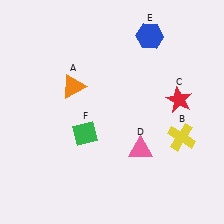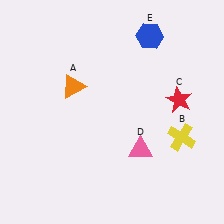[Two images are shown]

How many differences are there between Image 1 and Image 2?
There is 1 difference between the two images.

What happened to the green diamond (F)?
The green diamond (F) was removed in Image 2. It was in the bottom-left area of Image 1.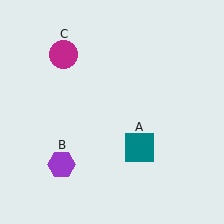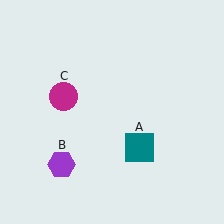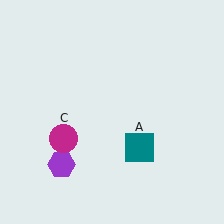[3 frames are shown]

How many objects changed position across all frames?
1 object changed position: magenta circle (object C).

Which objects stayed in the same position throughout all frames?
Teal square (object A) and purple hexagon (object B) remained stationary.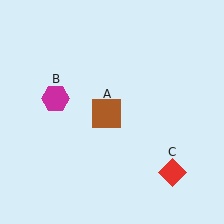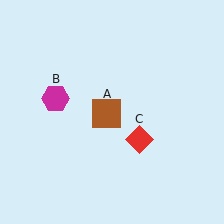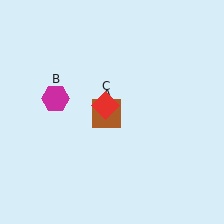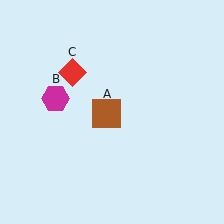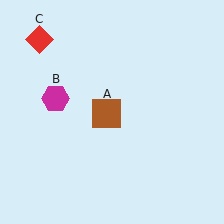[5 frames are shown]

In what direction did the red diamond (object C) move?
The red diamond (object C) moved up and to the left.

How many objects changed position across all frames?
1 object changed position: red diamond (object C).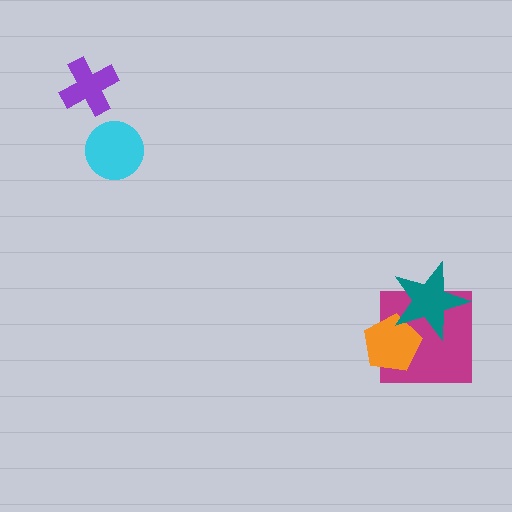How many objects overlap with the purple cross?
0 objects overlap with the purple cross.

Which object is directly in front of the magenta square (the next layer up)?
The orange pentagon is directly in front of the magenta square.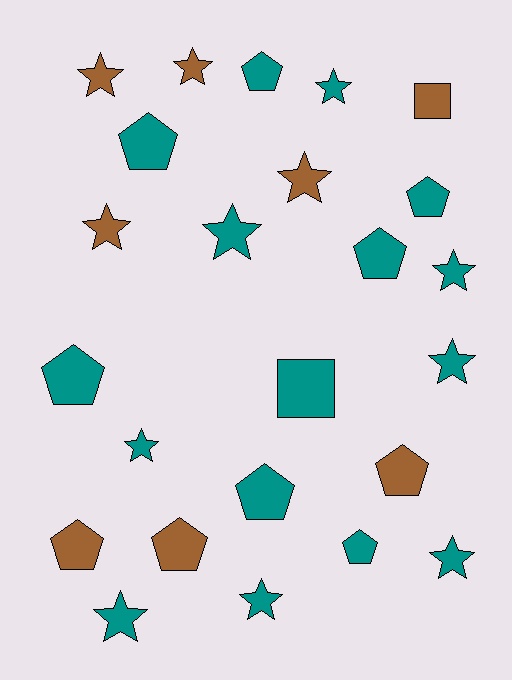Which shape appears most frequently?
Star, with 12 objects.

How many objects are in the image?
There are 24 objects.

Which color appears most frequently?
Teal, with 16 objects.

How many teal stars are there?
There are 8 teal stars.